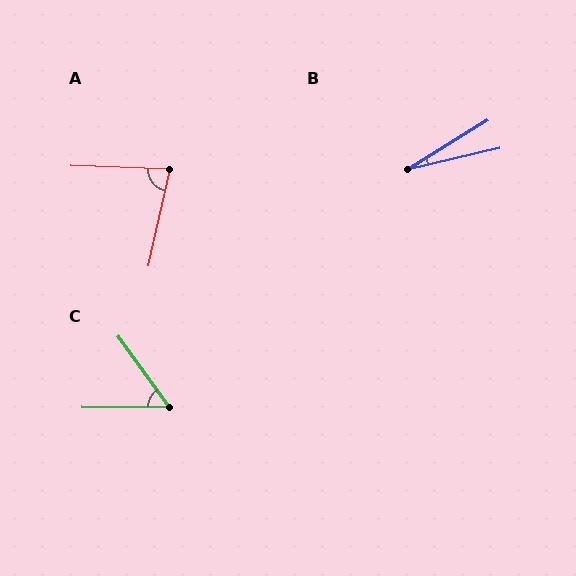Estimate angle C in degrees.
Approximately 54 degrees.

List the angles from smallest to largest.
B (18°), C (54°), A (80°).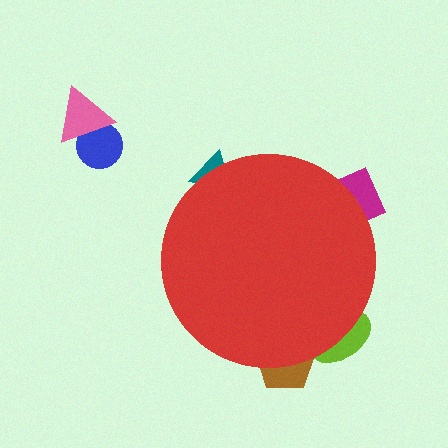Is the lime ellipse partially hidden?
Yes, the lime ellipse is partially hidden behind the red circle.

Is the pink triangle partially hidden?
No, the pink triangle is fully visible.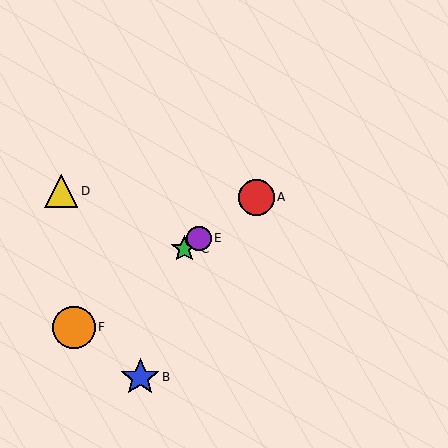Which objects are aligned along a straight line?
Objects A, C, E, F are aligned along a straight line.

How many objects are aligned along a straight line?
4 objects (A, C, E, F) are aligned along a straight line.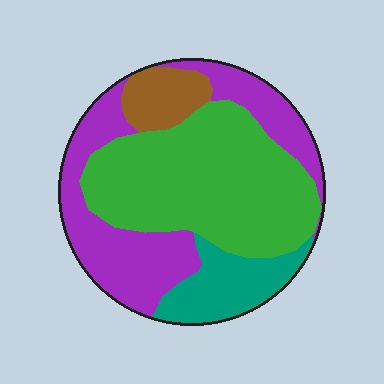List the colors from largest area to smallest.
From largest to smallest: green, purple, teal, brown.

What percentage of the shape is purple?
Purple covers about 35% of the shape.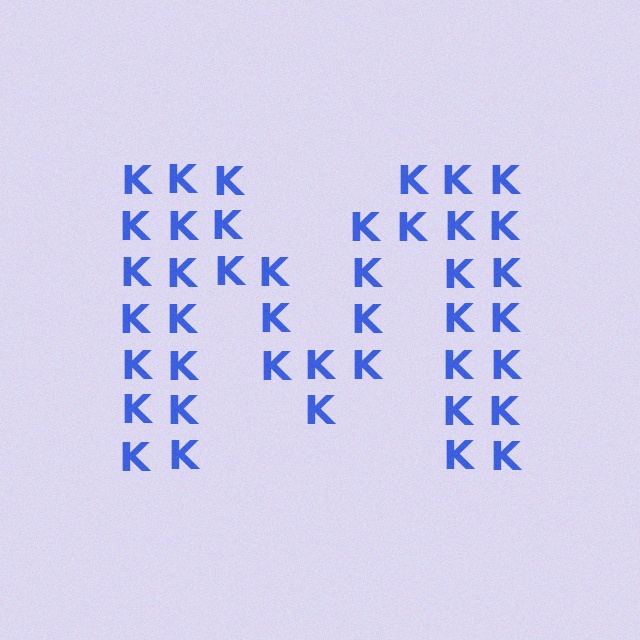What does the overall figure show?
The overall figure shows the letter M.